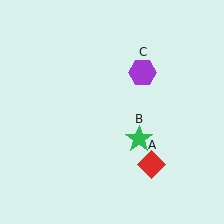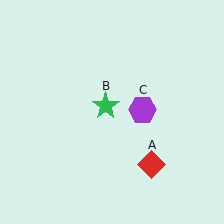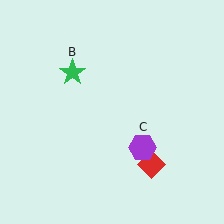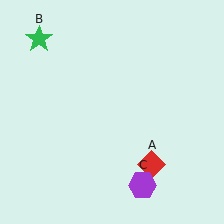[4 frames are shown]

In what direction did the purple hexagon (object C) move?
The purple hexagon (object C) moved down.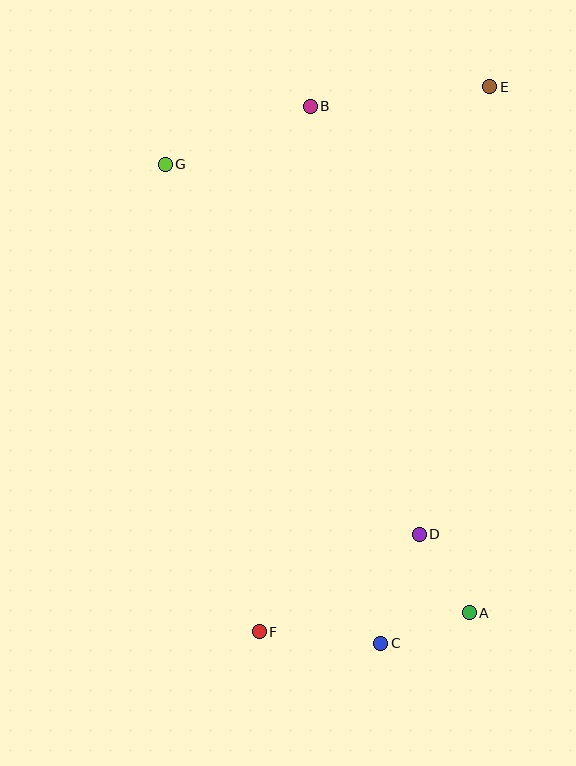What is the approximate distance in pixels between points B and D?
The distance between B and D is approximately 441 pixels.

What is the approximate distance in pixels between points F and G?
The distance between F and G is approximately 477 pixels.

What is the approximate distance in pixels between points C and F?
The distance between C and F is approximately 122 pixels.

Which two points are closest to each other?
Points A and D are closest to each other.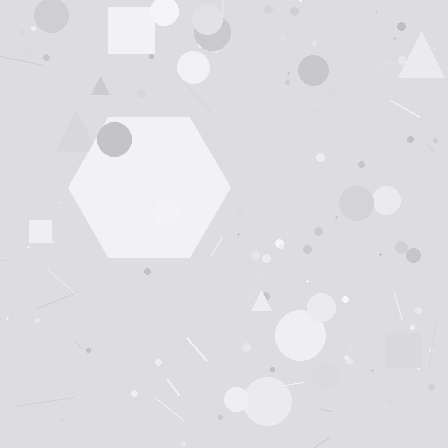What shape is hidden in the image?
A hexagon is hidden in the image.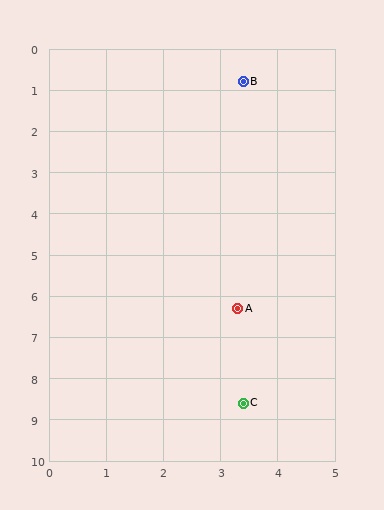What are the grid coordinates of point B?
Point B is at approximately (3.4, 0.8).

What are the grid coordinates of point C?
Point C is at approximately (3.4, 8.6).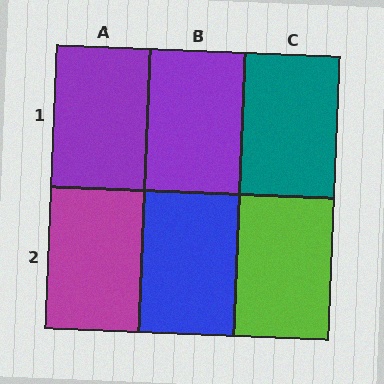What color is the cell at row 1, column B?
Purple.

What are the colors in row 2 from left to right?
Magenta, blue, lime.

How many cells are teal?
1 cell is teal.